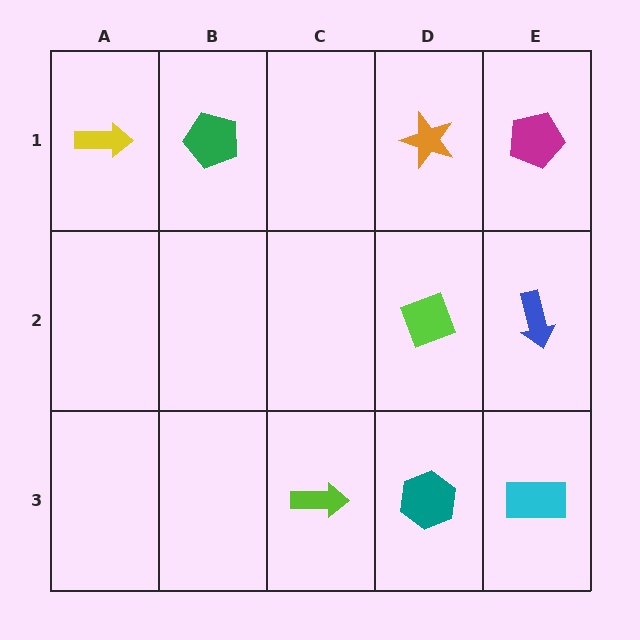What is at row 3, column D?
A teal hexagon.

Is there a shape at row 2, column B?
No, that cell is empty.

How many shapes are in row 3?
3 shapes.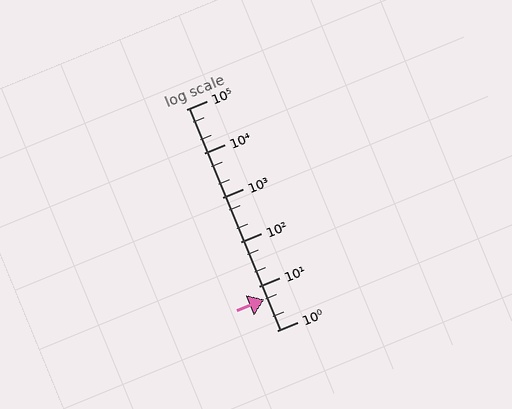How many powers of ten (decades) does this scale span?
The scale spans 5 decades, from 1 to 100000.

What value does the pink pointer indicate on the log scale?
The pointer indicates approximately 5.1.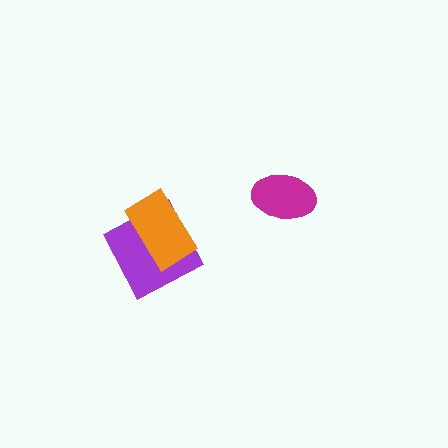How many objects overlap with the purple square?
1 object overlaps with the purple square.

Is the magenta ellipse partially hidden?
No, no other shape covers it.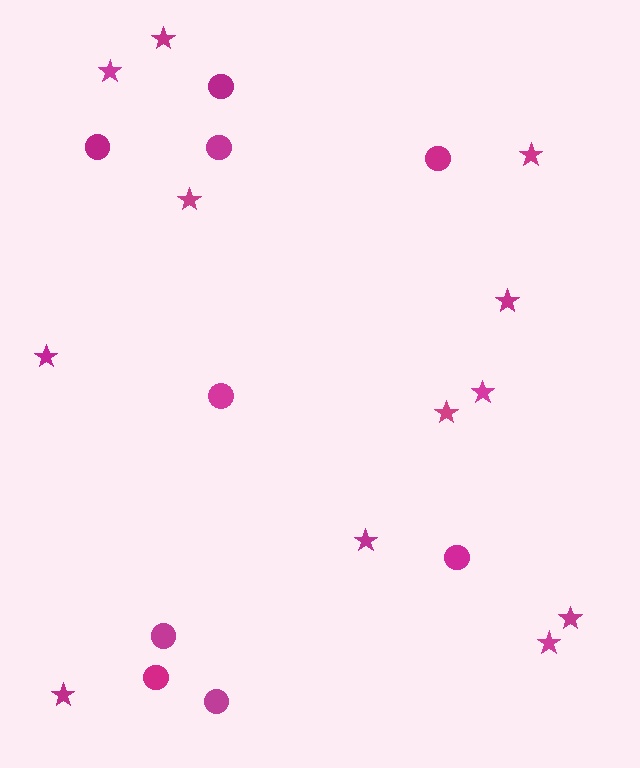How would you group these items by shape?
There are 2 groups: one group of circles (9) and one group of stars (12).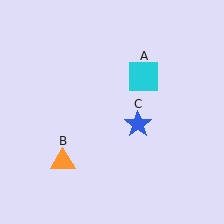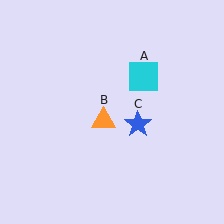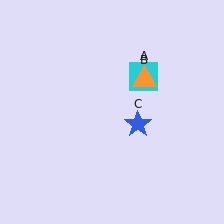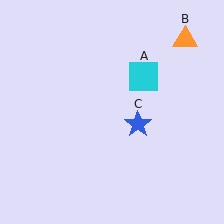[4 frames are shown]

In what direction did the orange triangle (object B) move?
The orange triangle (object B) moved up and to the right.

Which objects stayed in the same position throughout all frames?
Cyan square (object A) and blue star (object C) remained stationary.